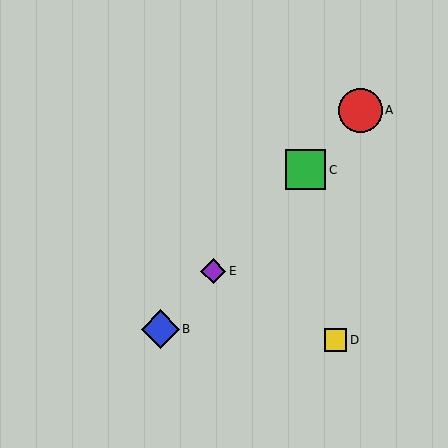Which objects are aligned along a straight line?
Objects A, B, C, E are aligned along a straight line.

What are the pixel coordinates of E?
Object E is at (213, 271).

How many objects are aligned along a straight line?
4 objects (A, B, C, E) are aligned along a straight line.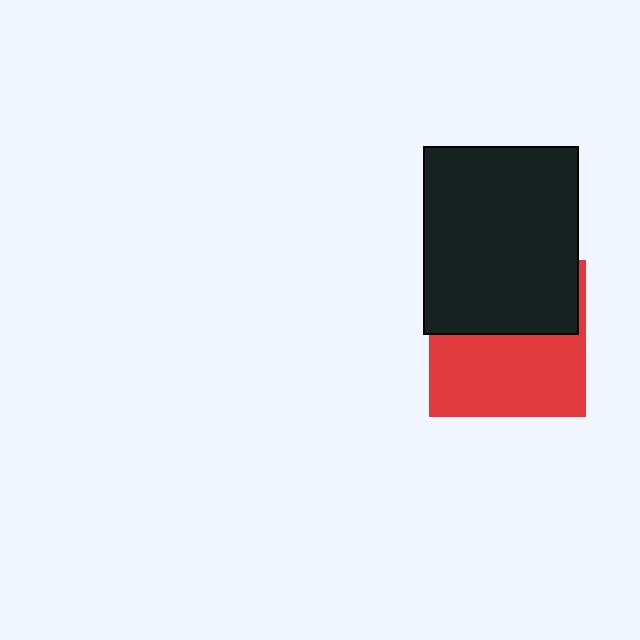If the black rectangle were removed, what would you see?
You would see the complete red square.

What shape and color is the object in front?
The object in front is a black rectangle.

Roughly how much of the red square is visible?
About half of it is visible (roughly 54%).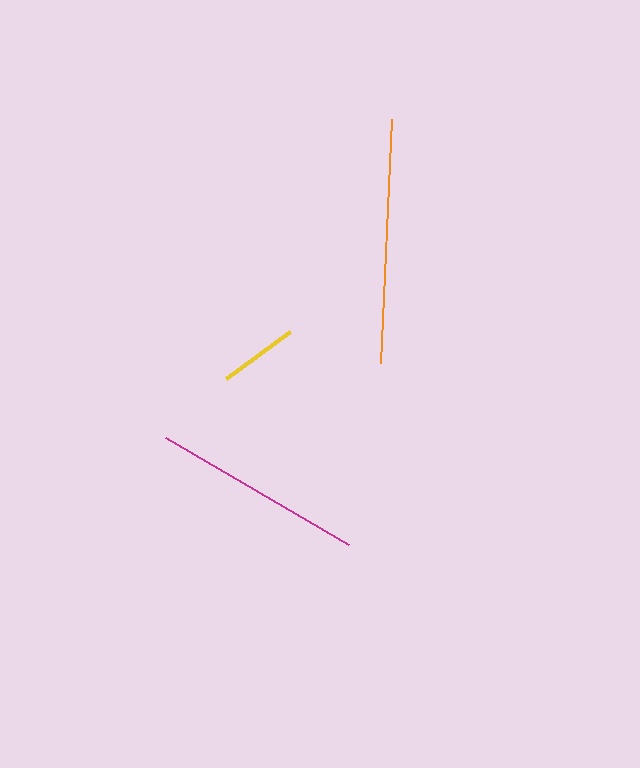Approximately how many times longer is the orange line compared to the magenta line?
The orange line is approximately 1.2 times the length of the magenta line.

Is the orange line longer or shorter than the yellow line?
The orange line is longer than the yellow line.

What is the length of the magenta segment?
The magenta segment is approximately 212 pixels long.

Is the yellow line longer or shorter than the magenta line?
The magenta line is longer than the yellow line.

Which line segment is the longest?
The orange line is the longest at approximately 244 pixels.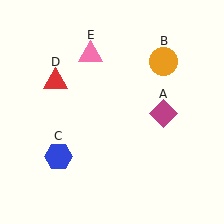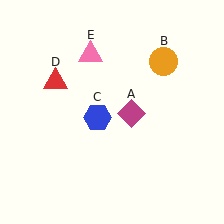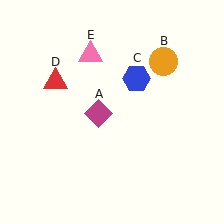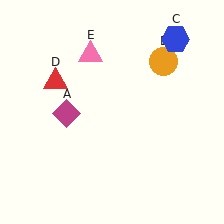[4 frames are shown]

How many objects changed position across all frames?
2 objects changed position: magenta diamond (object A), blue hexagon (object C).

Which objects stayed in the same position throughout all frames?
Orange circle (object B) and red triangle (object D) and pink triangle (object E) remained stationary.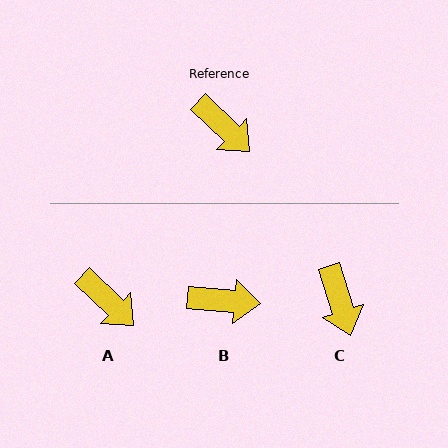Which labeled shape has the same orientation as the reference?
A.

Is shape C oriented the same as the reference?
No, it is off by about 29 degrees.